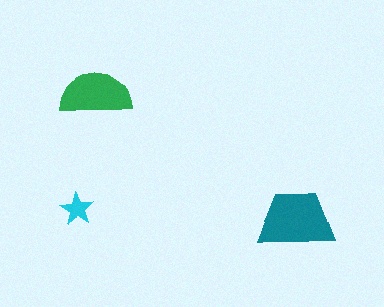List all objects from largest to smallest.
The teal trapezoid, the green semicircle, the cyan star.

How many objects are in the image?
There are 3 objects in the image.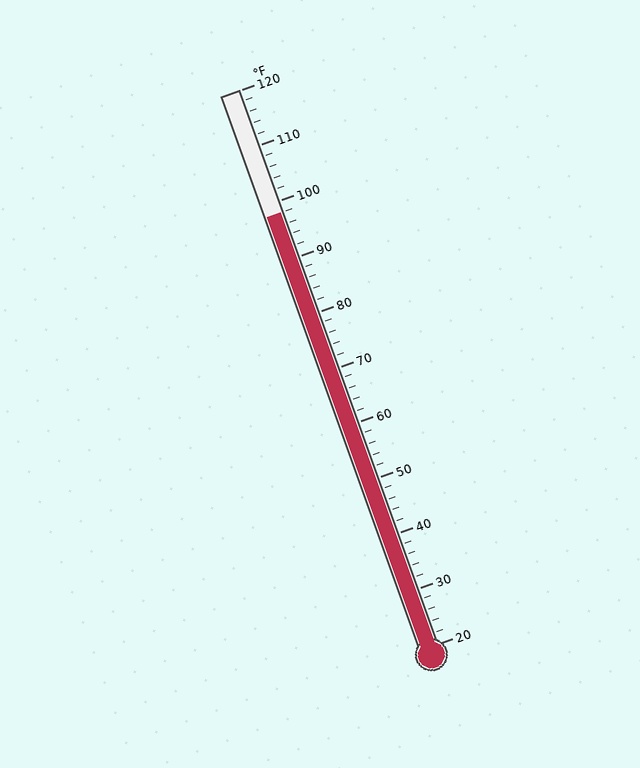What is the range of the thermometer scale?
The thermometer scale ranges from 20°F to 120°F.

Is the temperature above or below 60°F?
The temperature is above 60°F.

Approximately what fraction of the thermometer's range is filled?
The thermometer is filled to approximately 80% of its range.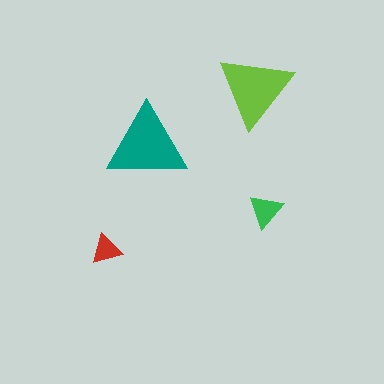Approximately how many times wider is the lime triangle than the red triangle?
About 2.5 times wider.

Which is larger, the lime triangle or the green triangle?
The lime one.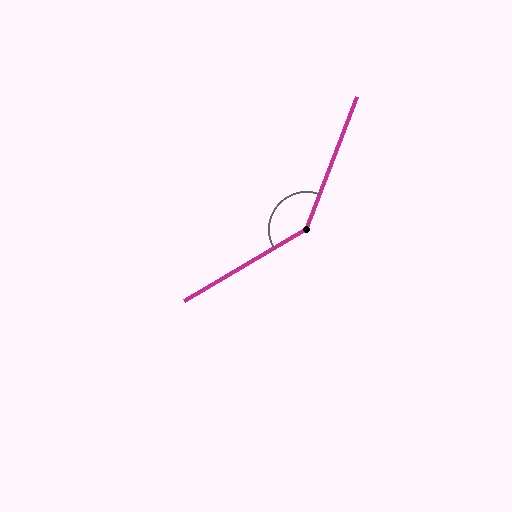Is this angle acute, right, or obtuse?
It is obtuse.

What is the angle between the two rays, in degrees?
Approximately 142 degrees.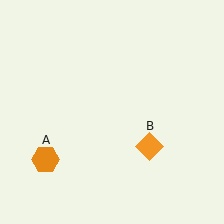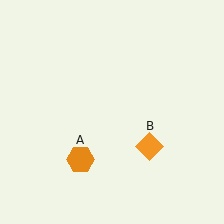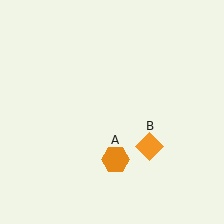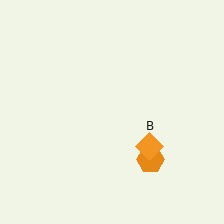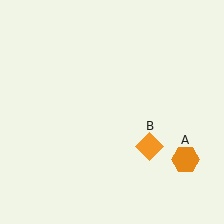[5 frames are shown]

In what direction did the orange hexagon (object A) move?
The orange hexagon (object A) moved right.